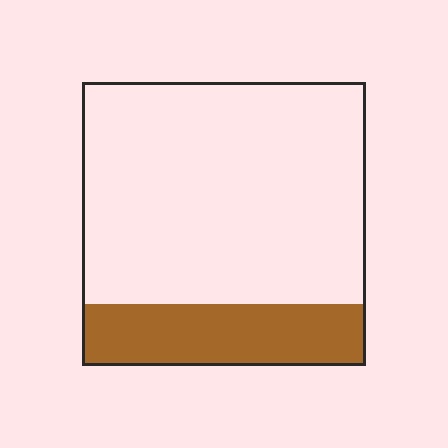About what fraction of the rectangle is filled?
About one fifth (1/5).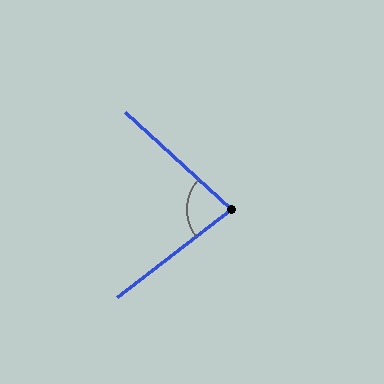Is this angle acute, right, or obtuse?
It is acute.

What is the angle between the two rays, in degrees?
Approximately 80 degrees.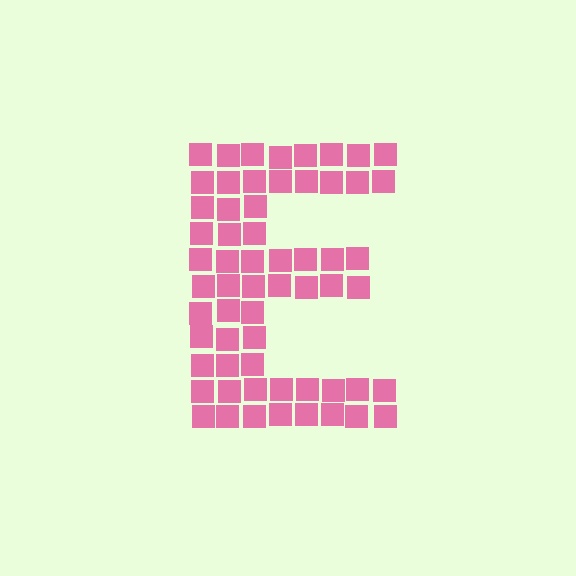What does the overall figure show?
The overall figure shows the letter E.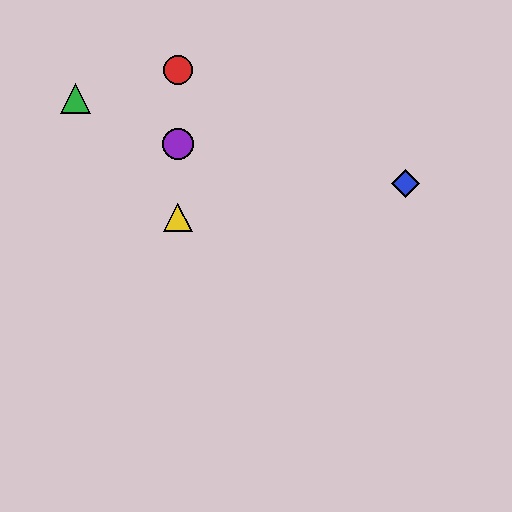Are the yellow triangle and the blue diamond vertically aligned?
No, the yellow triangle is at x≈178 and the blue diamond is at x≈405.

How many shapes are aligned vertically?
3 shapes (the red circle, the yellow triangle, the purple circle) are aligned vertically.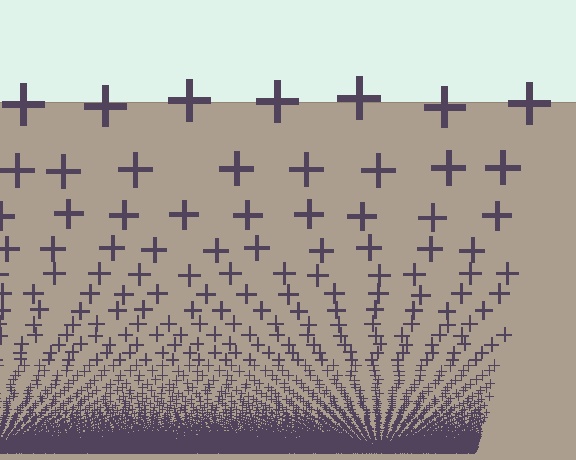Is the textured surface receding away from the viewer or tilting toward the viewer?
The surface appears to tilt toward the viewer. Texture elements get larger and sparser toward the top.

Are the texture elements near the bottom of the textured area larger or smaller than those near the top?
Smaller. The gradient is inverted — elements near the bottom are smaller and denser.